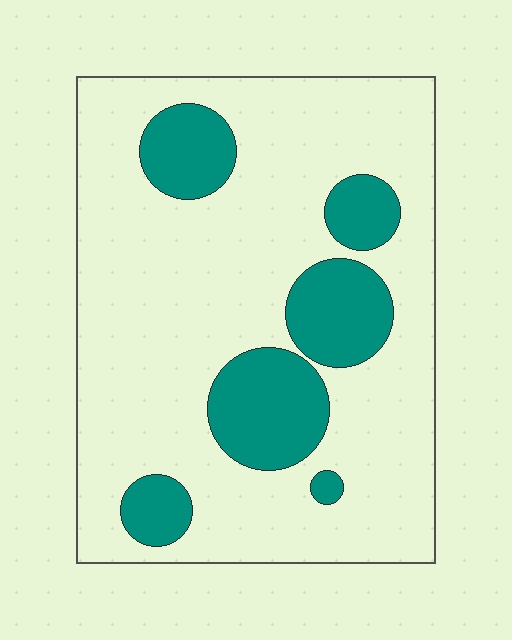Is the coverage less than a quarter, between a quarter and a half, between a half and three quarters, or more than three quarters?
Less than a quarter.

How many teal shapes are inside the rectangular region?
6.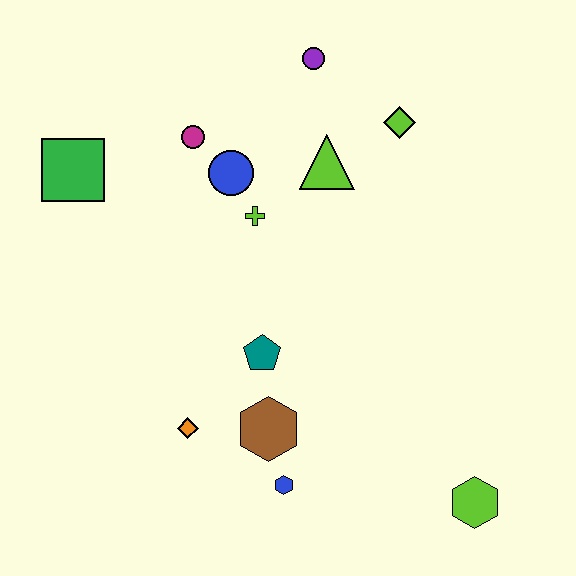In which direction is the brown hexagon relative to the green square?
The brown hexagon is below the green square.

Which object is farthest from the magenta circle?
The lime hexagon is farthest from the magenta circle.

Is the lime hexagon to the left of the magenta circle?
No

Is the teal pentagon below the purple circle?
Yes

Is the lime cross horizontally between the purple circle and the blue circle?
Yes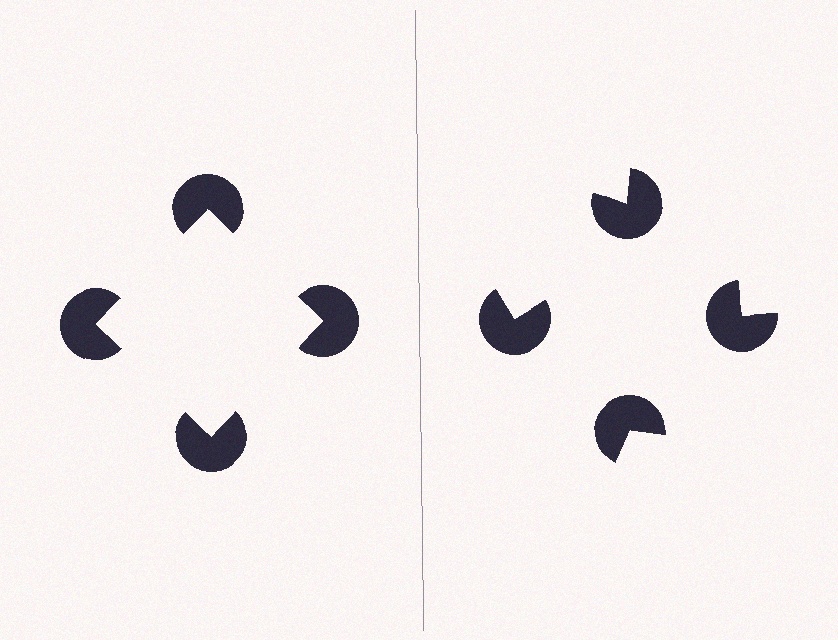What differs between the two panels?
The pac-man discs are positioned identically on both sides; only the wedge orientations differ. On the left they align to a square; on the right they are misaligned.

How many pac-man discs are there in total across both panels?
8 — 4 on each side.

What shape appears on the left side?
An illusory square.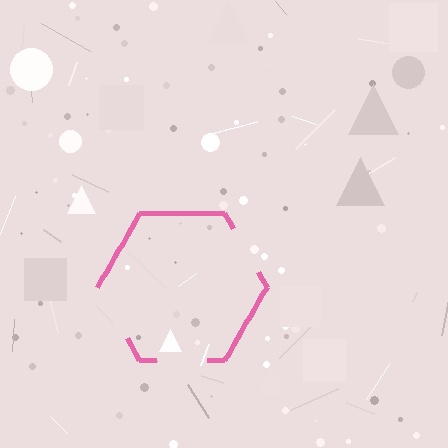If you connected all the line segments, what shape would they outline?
They would outline a hexagon.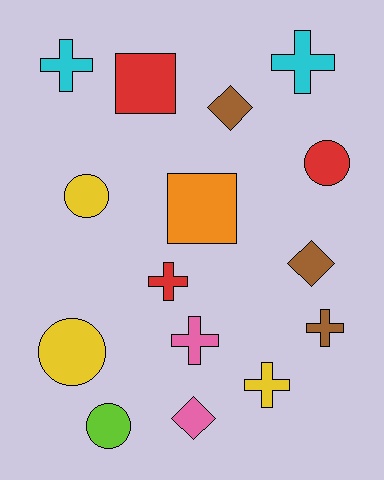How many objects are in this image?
There are 15 objects.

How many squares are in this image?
There are 2 squares.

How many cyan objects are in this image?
There are 2 cyan objects.